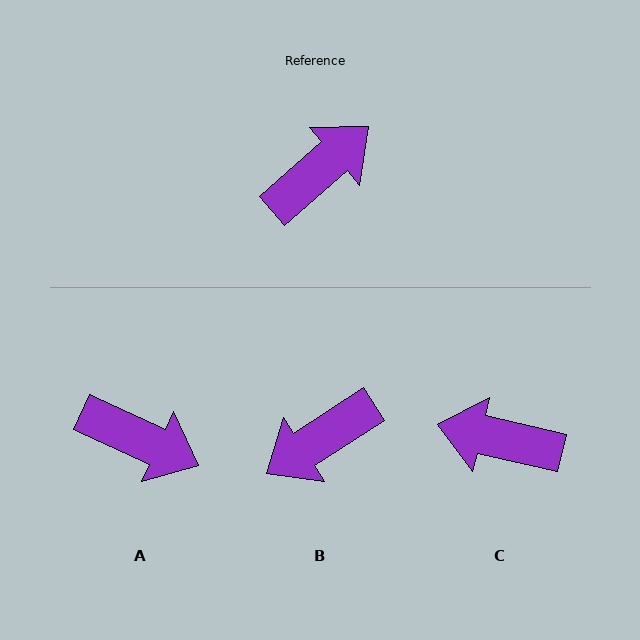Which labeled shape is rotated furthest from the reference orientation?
B, about 172 degrees away.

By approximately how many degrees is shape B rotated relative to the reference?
Approximately 172 degrees counter-clockwise.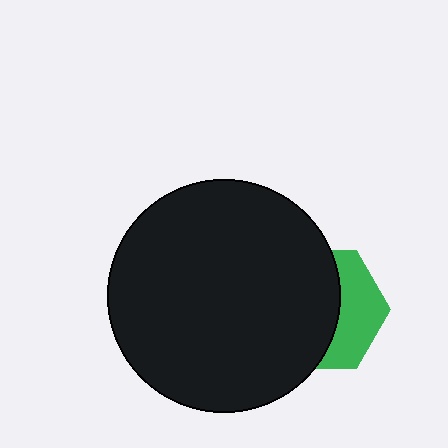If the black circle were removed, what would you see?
You would see the complete green hexagon.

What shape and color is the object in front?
The object in front is a black circle.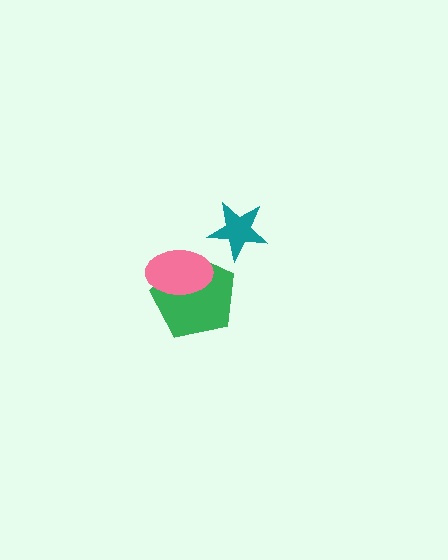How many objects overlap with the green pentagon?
1 object overlaps with the green pentagon.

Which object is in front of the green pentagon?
The pink ellipse is in front of the green pentagon.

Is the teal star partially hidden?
No, no other shape covers it.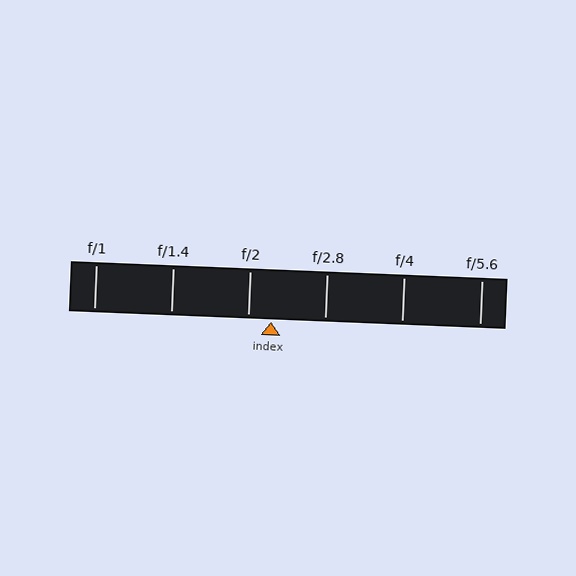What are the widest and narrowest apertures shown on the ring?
The widest aperture shown is f/1 and the narrowest is f/5.6.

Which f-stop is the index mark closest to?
The index mark is closest to f/2.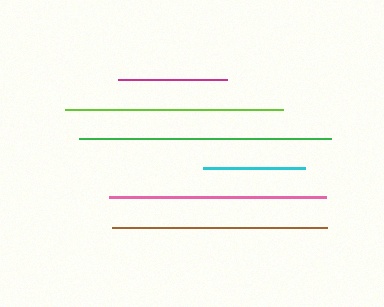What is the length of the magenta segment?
The magenta segment is approximately 109 pixels long.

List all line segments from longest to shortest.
From longest to shortest: green, lime, pink, brown, magenta, cyan.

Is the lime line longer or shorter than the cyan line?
The lime line is longer than the cyan line.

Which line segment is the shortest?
The cyan line is the shortest at approximately 102 pixels.